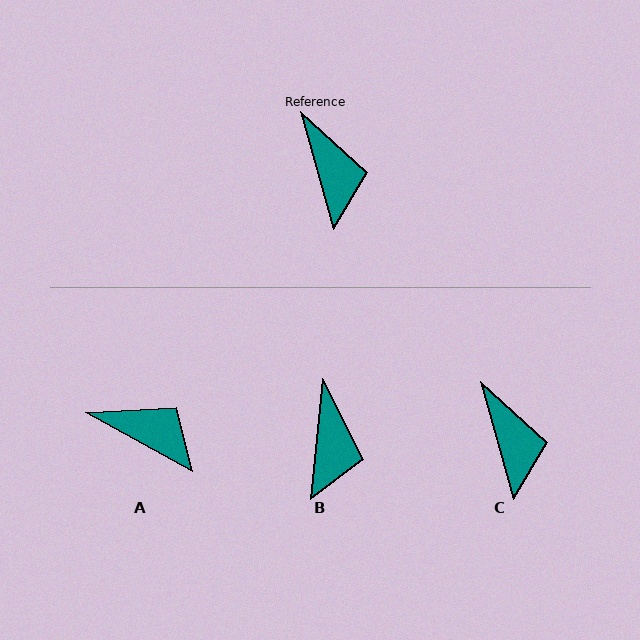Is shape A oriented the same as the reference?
No, it is off by about 45 degrees.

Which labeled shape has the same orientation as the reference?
C.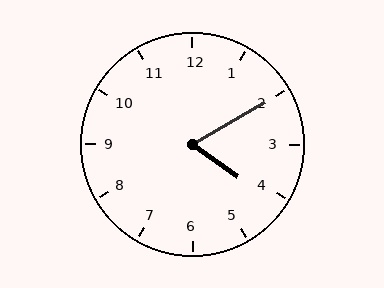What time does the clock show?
4:10.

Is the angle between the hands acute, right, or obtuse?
It is acute.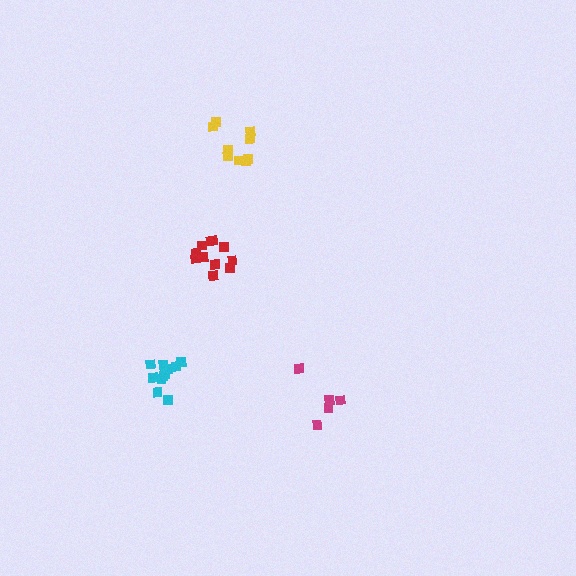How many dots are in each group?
Group 1: 5 dots, Group 2: 10 dots, Group 3: 11 dots, Group 4: 11 dots (37 total).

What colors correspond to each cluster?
The clusters are colored: magenta, yellow, red, cyan.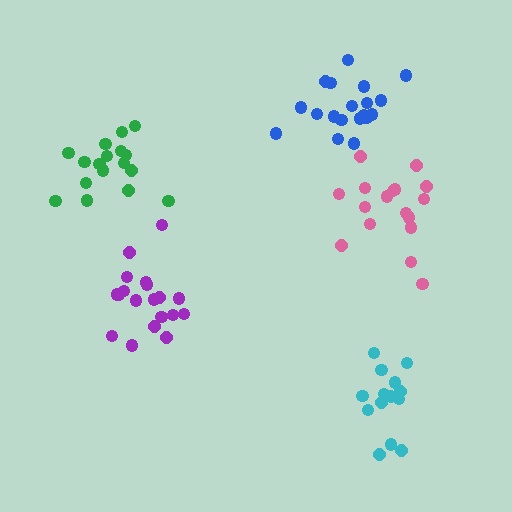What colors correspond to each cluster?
The clusters are colored: cyan, pink, blue, purple, green.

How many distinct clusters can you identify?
There are 5 distinct clusters.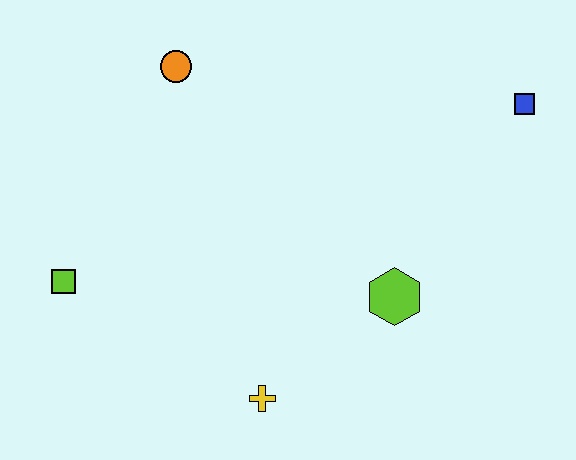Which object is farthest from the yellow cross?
The blue square is farthest from the yellow cross.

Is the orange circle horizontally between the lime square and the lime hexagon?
Yes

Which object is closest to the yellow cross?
The lime hexagon is closest to the yellow cross.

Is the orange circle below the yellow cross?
No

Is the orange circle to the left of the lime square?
No